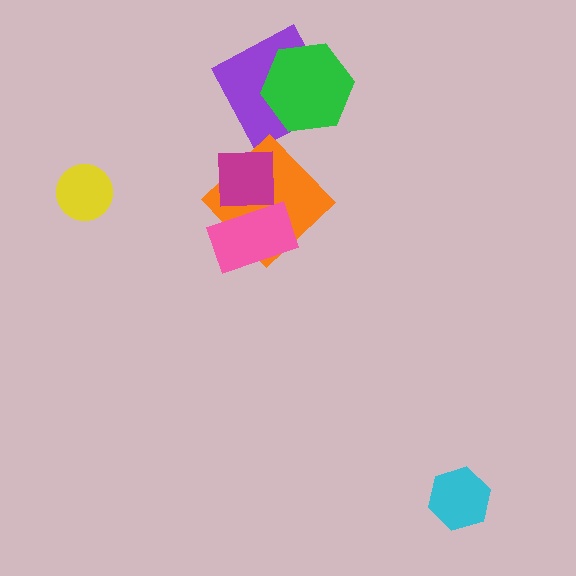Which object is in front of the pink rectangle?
The magenta square is in front of the pink rectangle.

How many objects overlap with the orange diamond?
2 objects overlap with the orange diamond.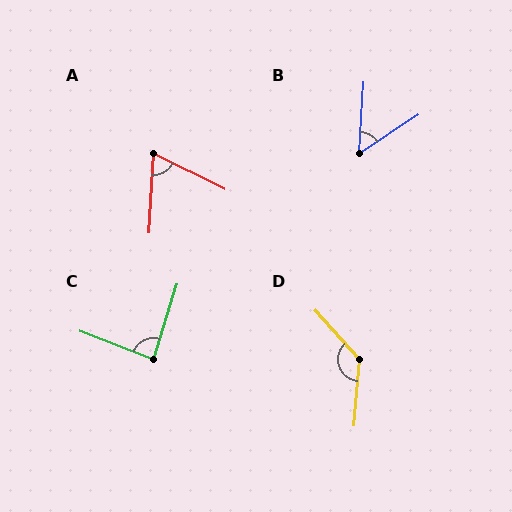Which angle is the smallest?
B, at approximately 53 degrees.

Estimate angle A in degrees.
Approximately 67 degrees.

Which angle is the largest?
D, at approximately 134 degrees.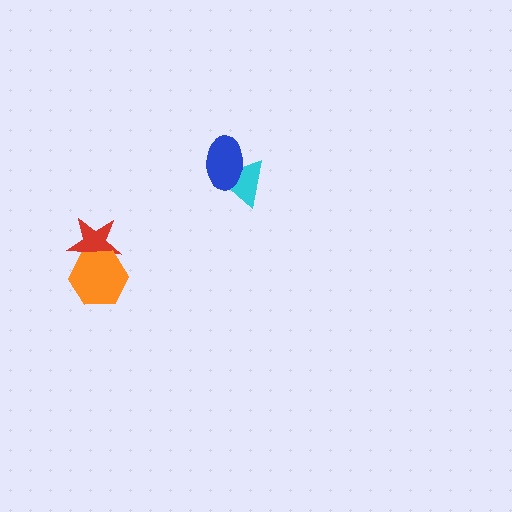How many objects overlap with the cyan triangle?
1 object overlaps with the cyan triangle.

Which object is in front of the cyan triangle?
The blue ellipse is in front of the cyan triangle.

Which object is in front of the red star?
The orange hexagon is in front of the red star.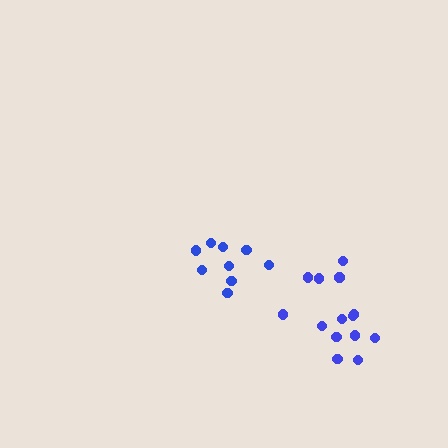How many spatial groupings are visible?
There are 2 spatial groupings.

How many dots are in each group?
Group 1: 9 dots, Group 2: 14 dots (23 total).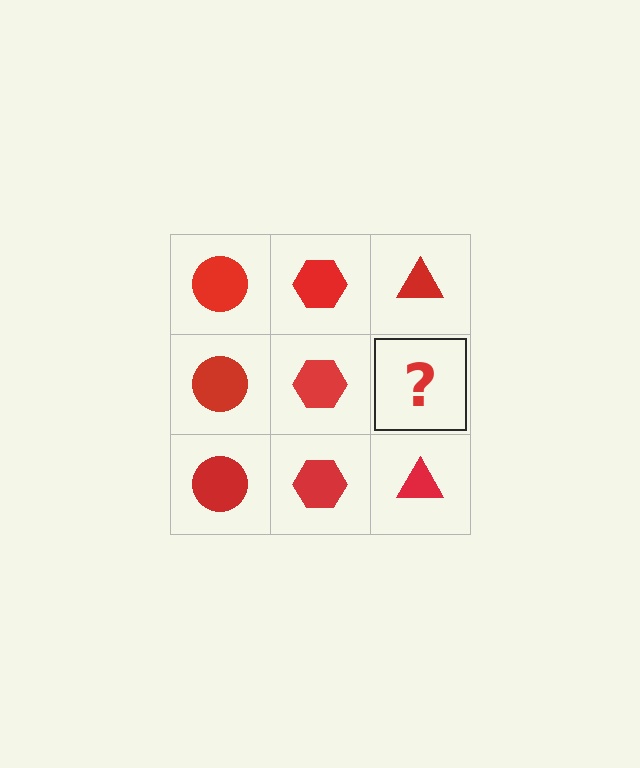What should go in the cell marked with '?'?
The missing cell should contain a red triangle.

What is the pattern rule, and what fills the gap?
The rule is that each column has a consistent shape. The gap should be filled with a red triangle.